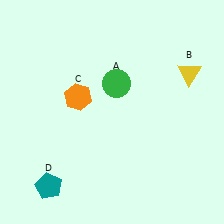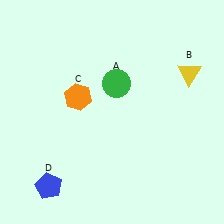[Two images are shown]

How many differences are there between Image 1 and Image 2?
There is 1 difference between the two images.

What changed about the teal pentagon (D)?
In Image 1, D is teal. In Image 2, it changed to blue.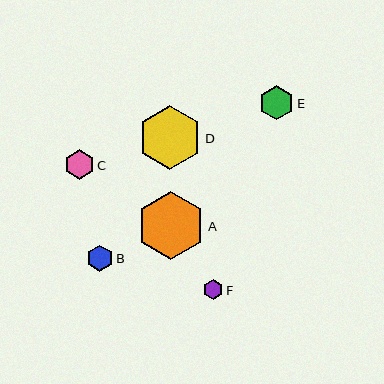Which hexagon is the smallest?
Hexagon F is the smallest with a size of approximately 20 pixels.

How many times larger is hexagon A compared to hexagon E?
Hexagon A is approximately 2.0 times the size of hexagon E.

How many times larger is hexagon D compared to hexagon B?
Hexagon D is approximately 2.4 times the size of hexagon B.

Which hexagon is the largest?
Hexagon A is the largest with a size of approximately 68 pixels.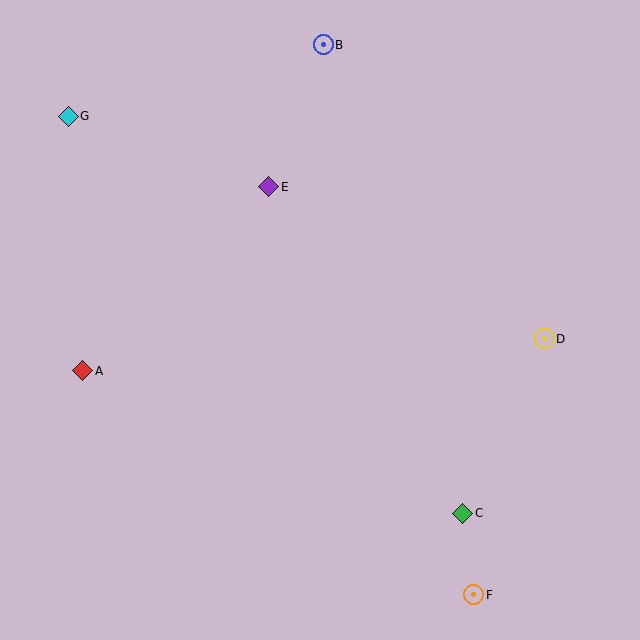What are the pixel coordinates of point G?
Point G is at (68, 116).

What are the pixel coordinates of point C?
Point C is at (463, 513).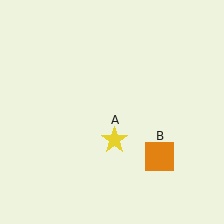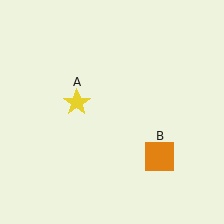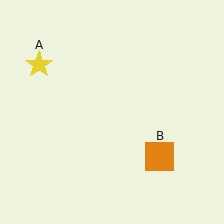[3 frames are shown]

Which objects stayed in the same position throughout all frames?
Orange square (object B) remained stationary.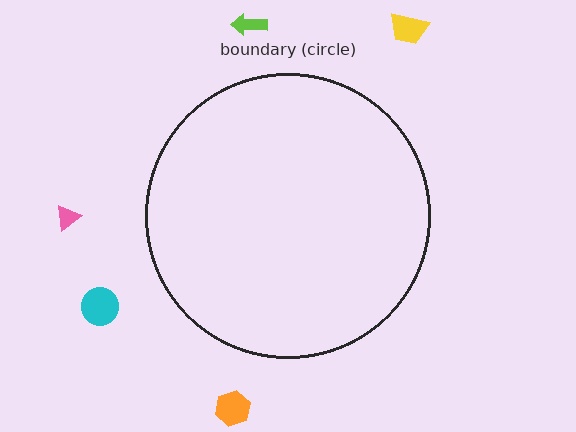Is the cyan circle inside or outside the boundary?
Outside.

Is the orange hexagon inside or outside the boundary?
Outside.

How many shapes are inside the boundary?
0 inside, 5 outside.